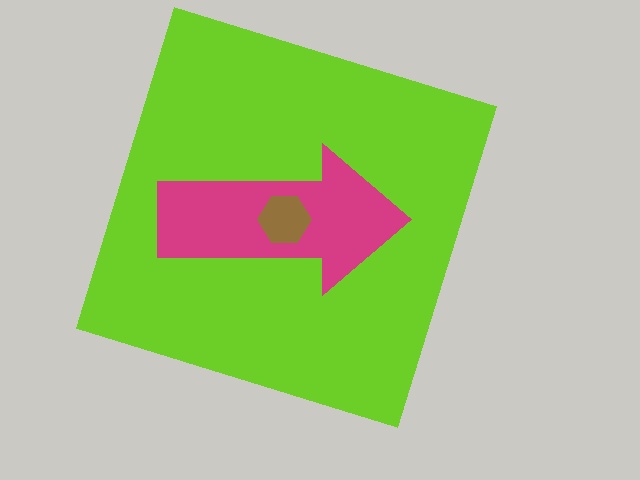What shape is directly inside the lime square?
The magenta arrow.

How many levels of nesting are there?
3.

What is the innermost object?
The brown hexagon.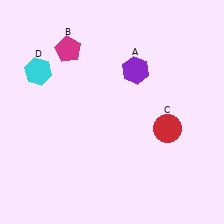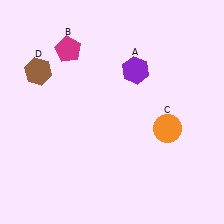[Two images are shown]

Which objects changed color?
C changed from red to orange. D changed from cyan to brown.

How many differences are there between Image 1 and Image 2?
There are 2 differences between the two images.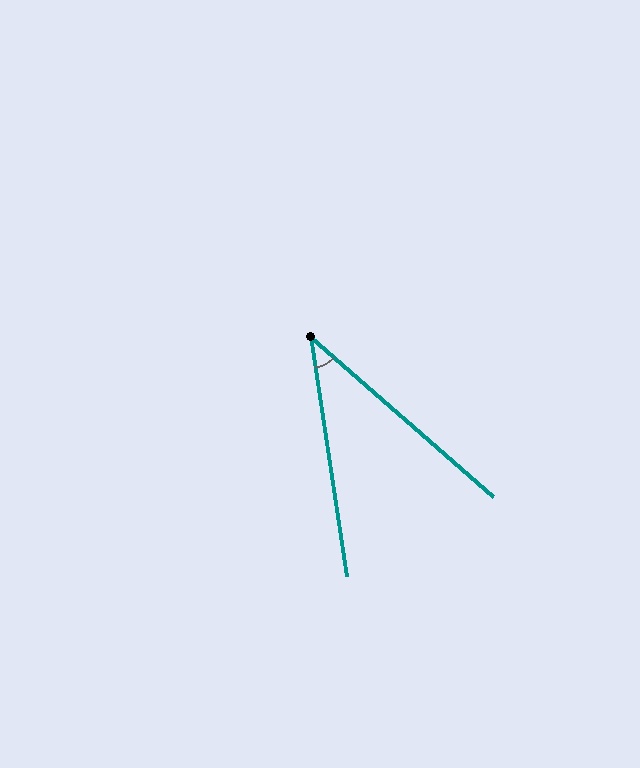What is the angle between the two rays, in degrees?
Approximately 40 degrees.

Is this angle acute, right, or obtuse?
It is acute.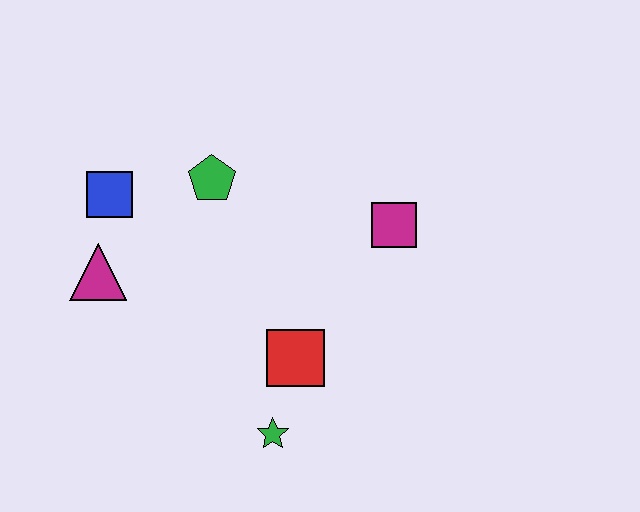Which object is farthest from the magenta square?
The magenta triangle is farthest from the magenta square.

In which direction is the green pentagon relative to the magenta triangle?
The green pentagon is to the right of the magenta triangle.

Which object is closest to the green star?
The red square is closest to the green star.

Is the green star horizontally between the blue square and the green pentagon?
No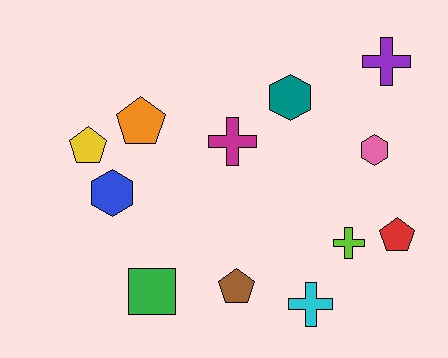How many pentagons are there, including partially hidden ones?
There are 4 pentagons.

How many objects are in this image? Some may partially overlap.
There are 12 objects.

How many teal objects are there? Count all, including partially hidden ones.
There is 1 teal object.